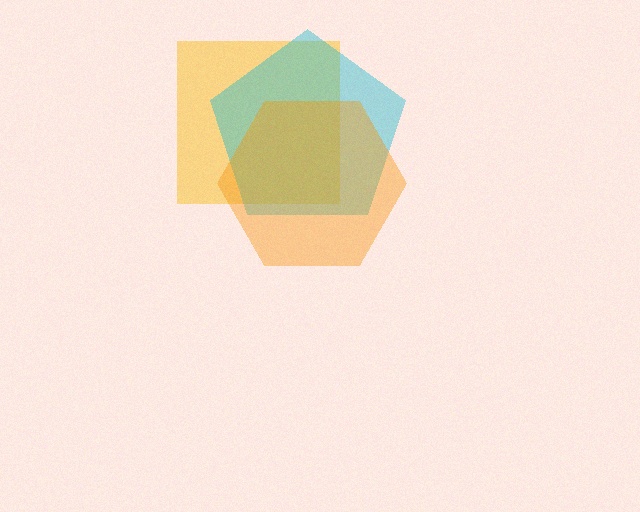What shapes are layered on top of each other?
The layered shapes are: a yellow square, a cyan pentagon, an orange hexagon.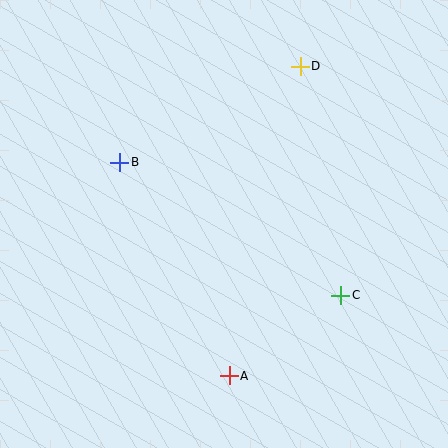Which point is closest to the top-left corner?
Point B is closest to the top-left corner.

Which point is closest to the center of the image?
Point B at (120, 162) is closest to the center.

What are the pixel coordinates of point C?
Point C is at (341, 295).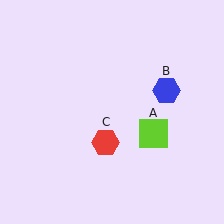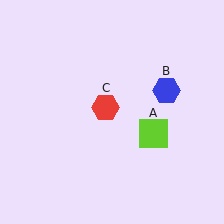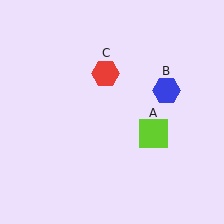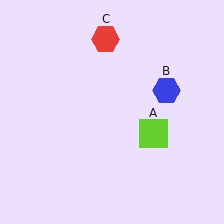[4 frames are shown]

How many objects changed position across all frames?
1 object changed position: red hexagon (object C).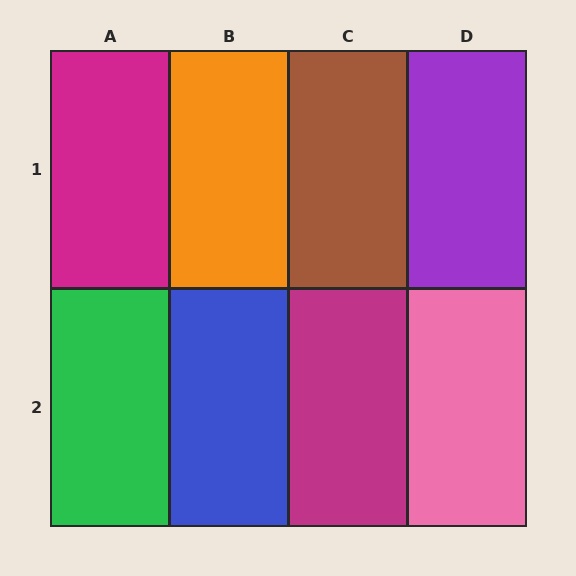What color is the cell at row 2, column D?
Pink.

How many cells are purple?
1 cell is purple.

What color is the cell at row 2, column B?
Blue.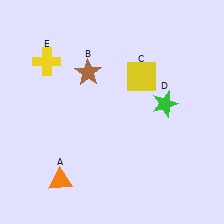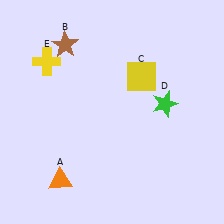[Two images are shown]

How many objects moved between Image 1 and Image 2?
1 object moved between the two images.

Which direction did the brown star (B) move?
The brown star (B) moved up.